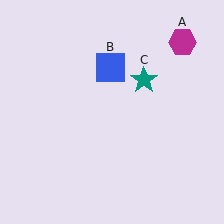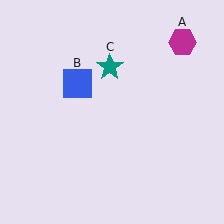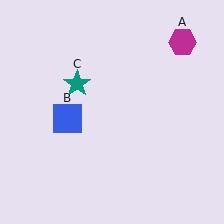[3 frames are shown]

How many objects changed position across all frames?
2 objects changed position: blue square (object B), teal star (object C).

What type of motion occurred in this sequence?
The blue square (object B), teal star (object C) rotated counterclockwise around the center of the scene.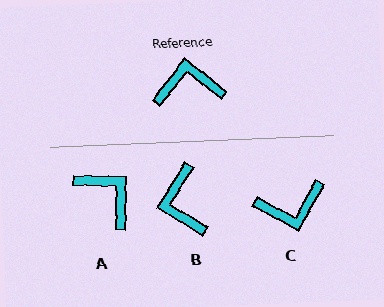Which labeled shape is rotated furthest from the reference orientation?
C, about 171 degrees away.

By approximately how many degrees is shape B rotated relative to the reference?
Approximately 96 degrees counter-clockwise.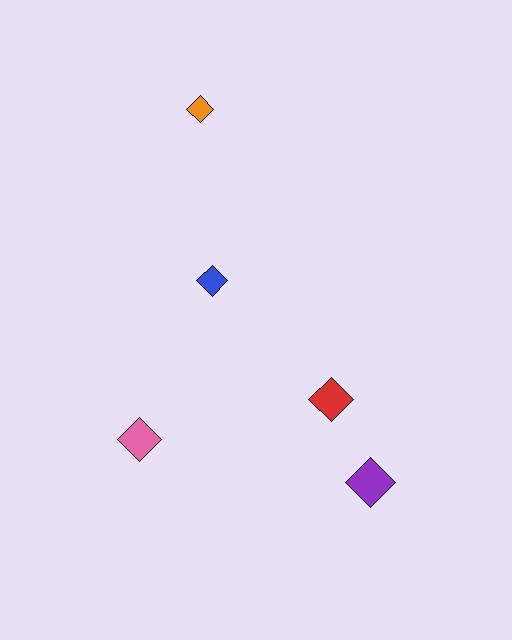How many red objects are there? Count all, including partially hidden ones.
There is 1 red object.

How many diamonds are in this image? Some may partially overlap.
There are 5 diamonds.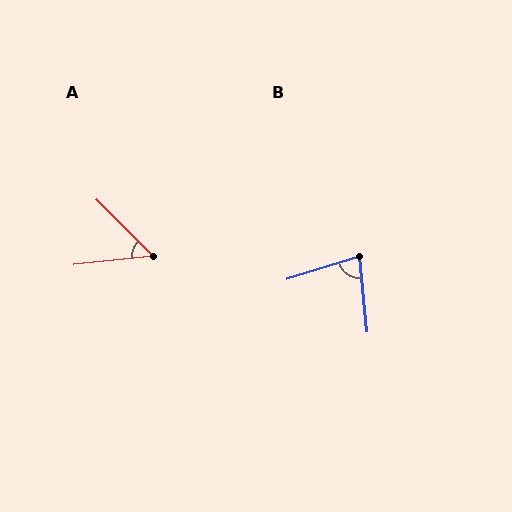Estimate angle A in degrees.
Approximately 51 degrees.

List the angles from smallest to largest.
A (51°), B (78°).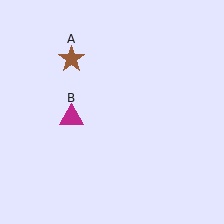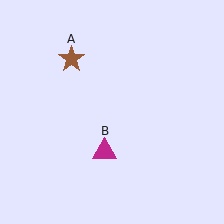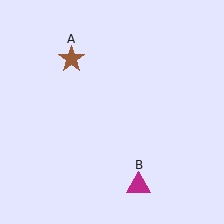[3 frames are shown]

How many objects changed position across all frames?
1 object changed position: magenta triangle (object B).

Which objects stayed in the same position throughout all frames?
Brown star (object A) remained stationary.